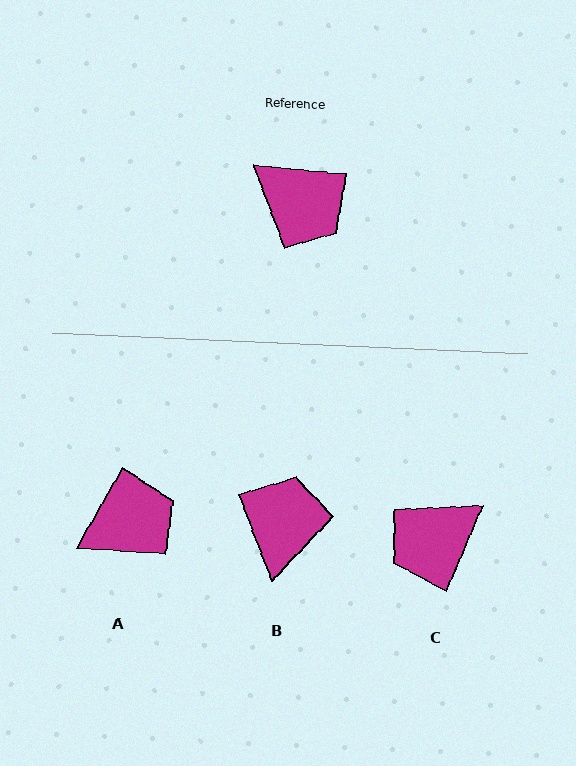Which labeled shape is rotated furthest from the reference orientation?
B, about 116 degrees away.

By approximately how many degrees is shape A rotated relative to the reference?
Approximately 66 degrees counter-clockwise.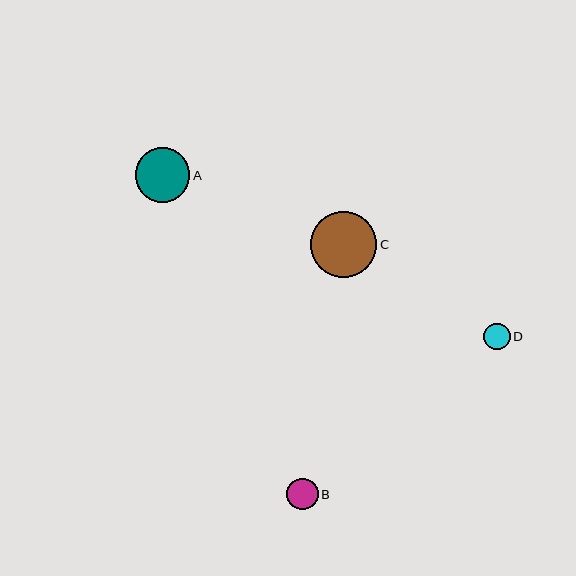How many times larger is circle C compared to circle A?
Circle C is approximately 1.2 times the size of circle A.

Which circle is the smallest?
Circle D is the smallest with a size of approximately 26 pixels.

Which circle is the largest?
Circle C is the largest with a size of approximately 66 pixels.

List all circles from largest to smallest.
From largest to smallest: C, A, B, D.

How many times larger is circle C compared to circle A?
Circle C is approximately 1.2 times the size of circle A.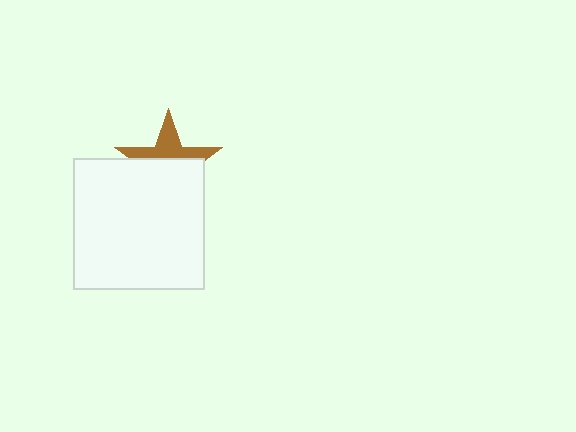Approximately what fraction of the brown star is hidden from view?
Roughly 60% of the brown star is hidden behind the white square.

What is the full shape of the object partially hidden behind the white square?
The partially hidden object is a brown star.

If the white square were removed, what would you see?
You would see the complete brown star.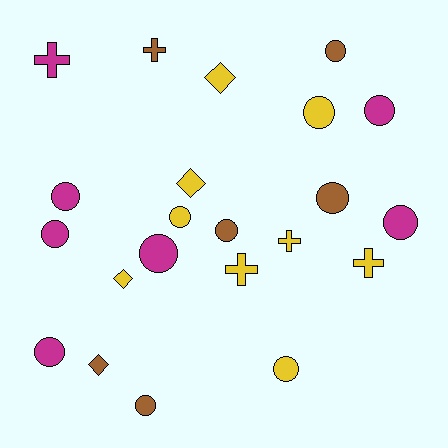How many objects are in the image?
There are 22 objects.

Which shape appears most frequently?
Circle, with 13 objects.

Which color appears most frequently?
Yellow, with 9 objects.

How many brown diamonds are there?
There is 1 brown diamond.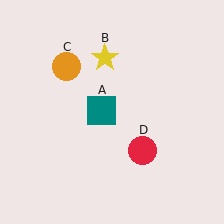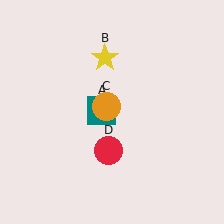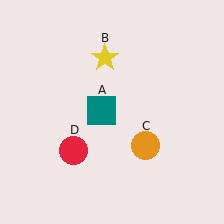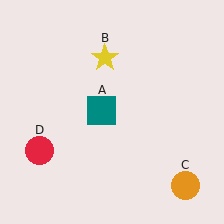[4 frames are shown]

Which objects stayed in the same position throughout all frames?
Teal square (object A) and yellow star (object B) remained stationary.